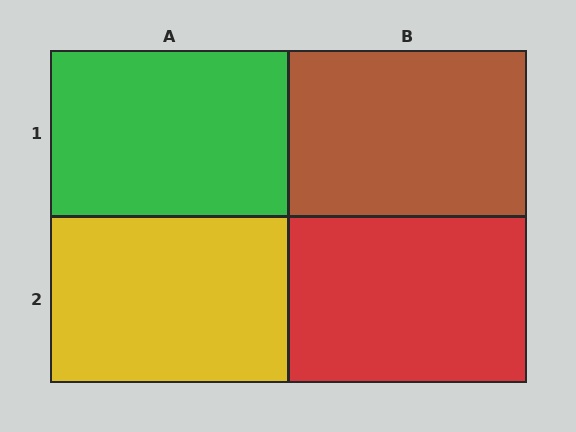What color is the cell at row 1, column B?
Brown.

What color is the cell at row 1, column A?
Green.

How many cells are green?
1 cell is green.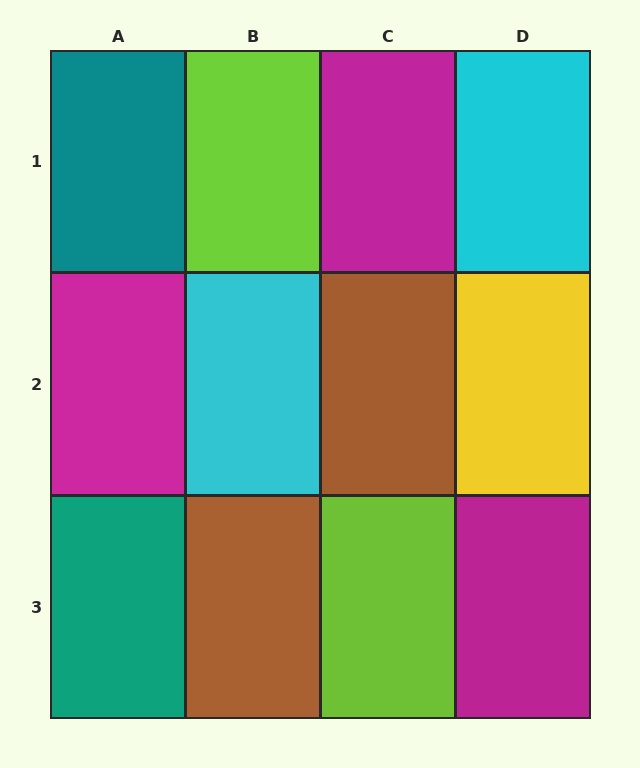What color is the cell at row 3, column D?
Magenta.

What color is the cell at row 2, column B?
Cyan.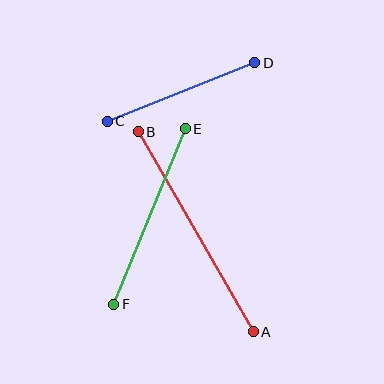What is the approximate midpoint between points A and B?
The midpoint is at approximately (196, 232) pixels.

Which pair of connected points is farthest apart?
Points A and B are farthest apart.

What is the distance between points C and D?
The distance is approximately 158 pixels.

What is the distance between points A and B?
The distance is approximately 231 pixels.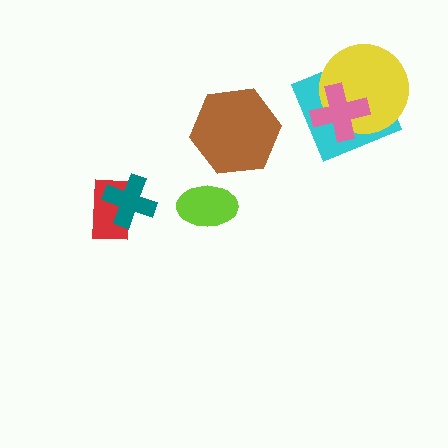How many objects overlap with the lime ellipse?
0 objects overlap with the lime ellipse.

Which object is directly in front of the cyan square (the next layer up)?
The yellow circle is directly in front of the cyan square.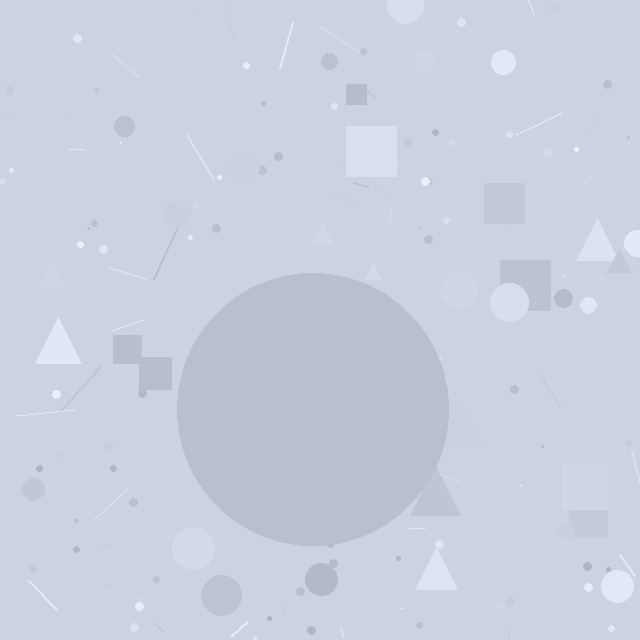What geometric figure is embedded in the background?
A circle is embedded in the background.